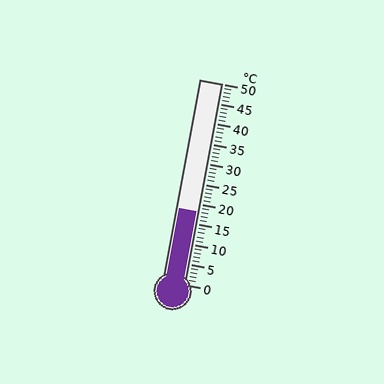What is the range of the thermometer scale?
The thermometer scale ranges from 0°C to 50°C.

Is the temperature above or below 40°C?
The temperature is below 40°C.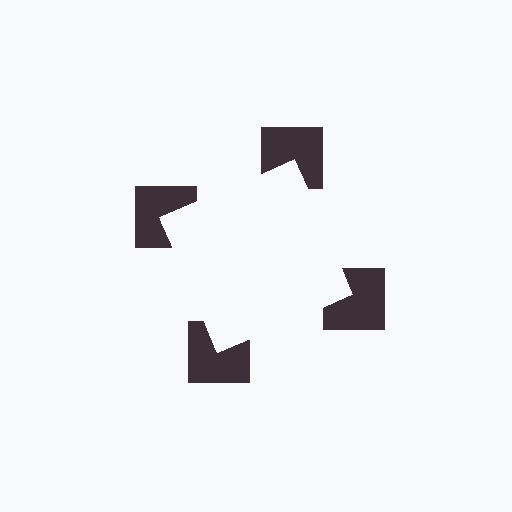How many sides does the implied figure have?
4 sides.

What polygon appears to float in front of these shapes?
An illusory square — its edges are inferred from the aligned wedge cuts in the notched squares, not physically drawn.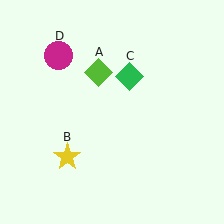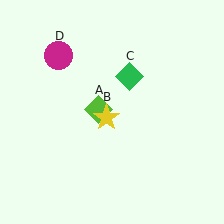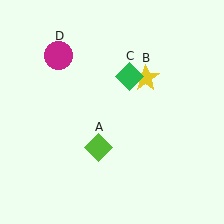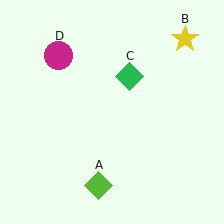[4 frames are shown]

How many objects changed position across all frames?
2 objects changed position: lime diamond (object A), yellow star (object B).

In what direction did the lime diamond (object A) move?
The lime diamond (object A) moved down.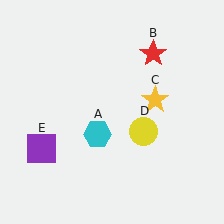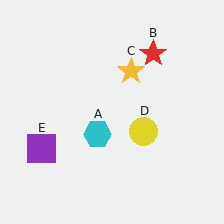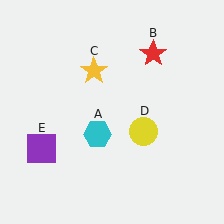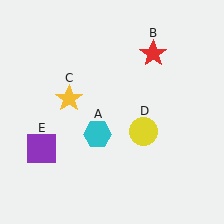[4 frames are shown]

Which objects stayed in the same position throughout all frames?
Cyan hexagon (object A) and red star (object B) and yellow circle (object D) and purple square (object E) remained stationary.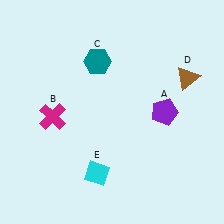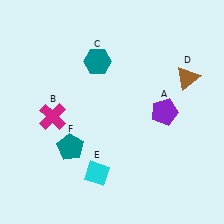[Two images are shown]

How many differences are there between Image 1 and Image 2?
There is 1 difference between the two images.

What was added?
A teal pentagon (F) was added in Image 2.